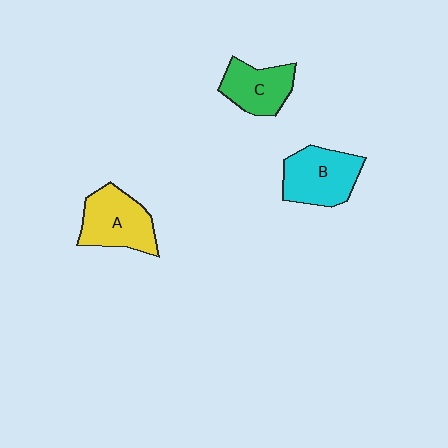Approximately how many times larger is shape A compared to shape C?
Approximately 1.3 times.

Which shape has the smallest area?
Shape C (green).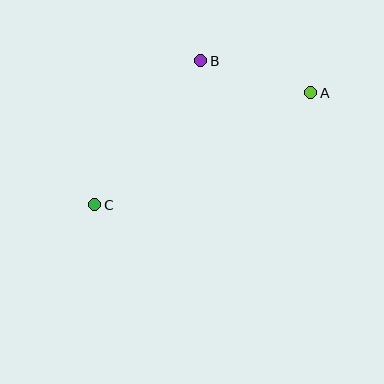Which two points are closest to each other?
Points A and B are closest to each other.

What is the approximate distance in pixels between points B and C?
The distance between B and C is approximately 179 pixels.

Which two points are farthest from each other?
Points A and C are farthest from each other.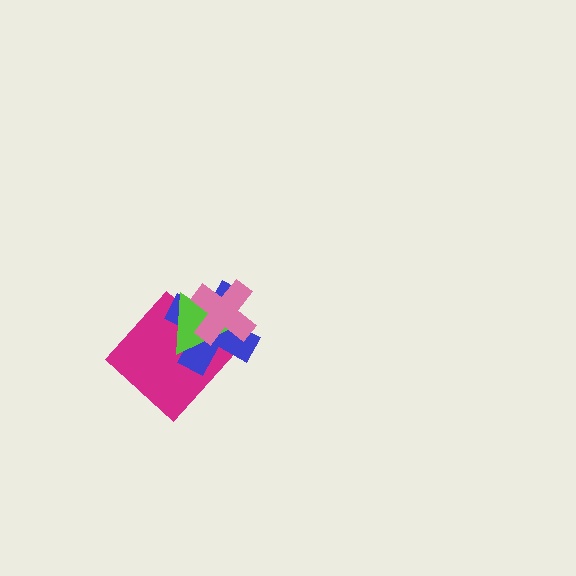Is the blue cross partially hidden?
Yes, it is partially covered by another shape.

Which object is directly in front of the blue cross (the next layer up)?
The lime triangle is directly in front of the blue cross.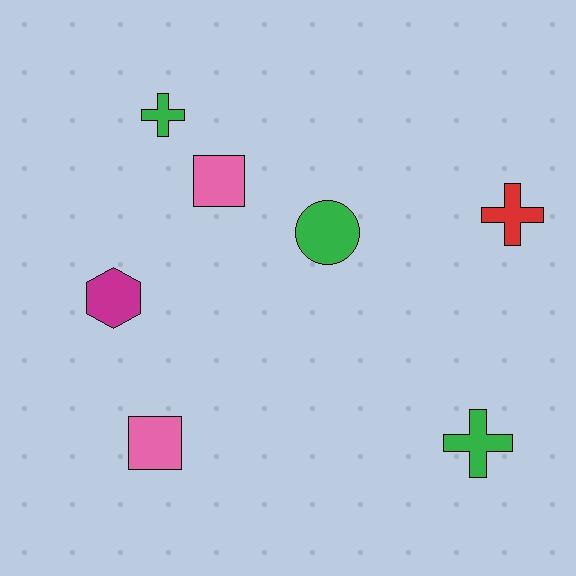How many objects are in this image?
There are 7 objects.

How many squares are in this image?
There are 2 squares.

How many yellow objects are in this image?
There are no yellow objects.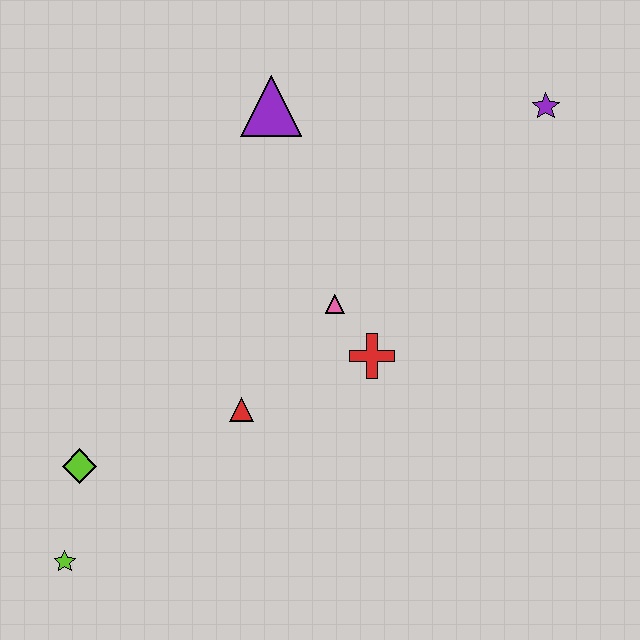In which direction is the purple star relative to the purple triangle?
The purple star is to the right of the purple triangle.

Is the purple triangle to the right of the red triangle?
Yes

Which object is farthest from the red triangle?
The purple star is farthest from the red triangle.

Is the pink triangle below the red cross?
No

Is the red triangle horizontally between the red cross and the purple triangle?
No